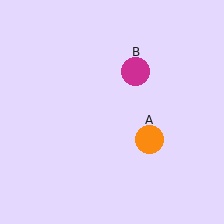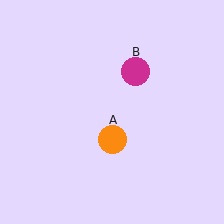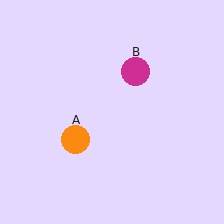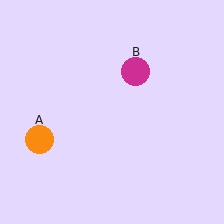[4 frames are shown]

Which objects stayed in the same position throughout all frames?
Magenta circle (object B) remained stationary.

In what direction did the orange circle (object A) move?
The orange circle (object A) moved left.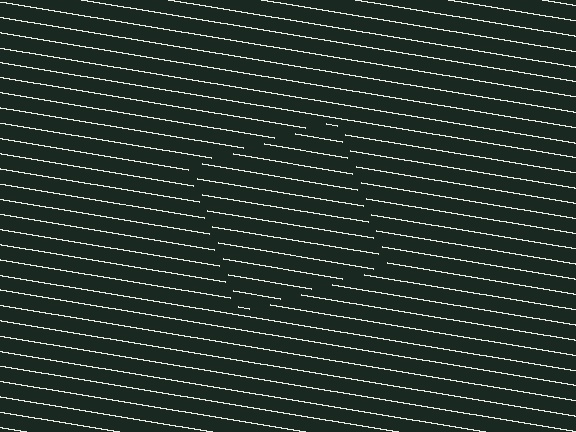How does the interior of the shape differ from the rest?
The interior of the shape contains the same grating, shifted by half a period — the contour is defined by the phase discontinuity where line-ends from the inner and outer gratings abut.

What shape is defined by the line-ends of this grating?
An illusory square. The interior of the shape contains the same grating, shifted by half a period — the contour is defined by the phase discontinuity where line-ends from the inner and outer gratings abut.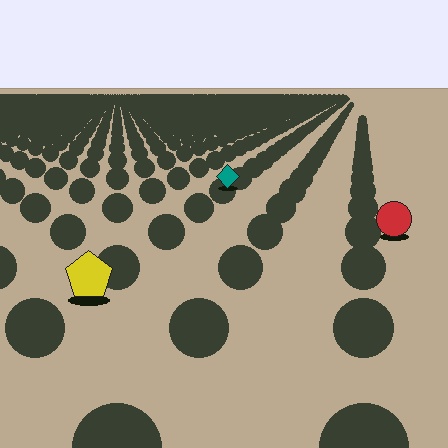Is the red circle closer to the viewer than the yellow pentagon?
No. The yellow pentagon is closer — you can tell from the texture gradient: the ground texture is coarser near it.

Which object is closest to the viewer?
The yellow pentagon is closest. The texture marks near it are larger and more spread out.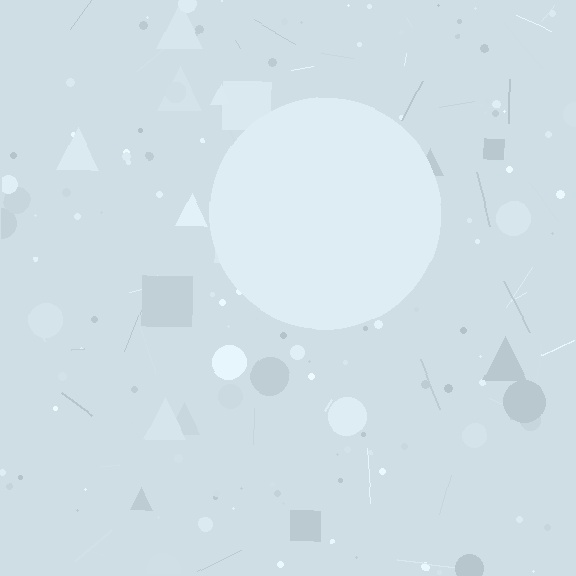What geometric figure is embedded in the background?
A circle is embedded in the background.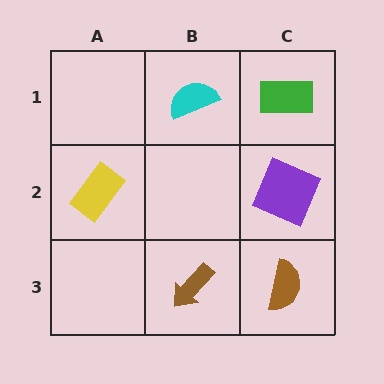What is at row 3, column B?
A brown arrow.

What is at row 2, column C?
A purple square.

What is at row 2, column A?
A yellow rectangle.